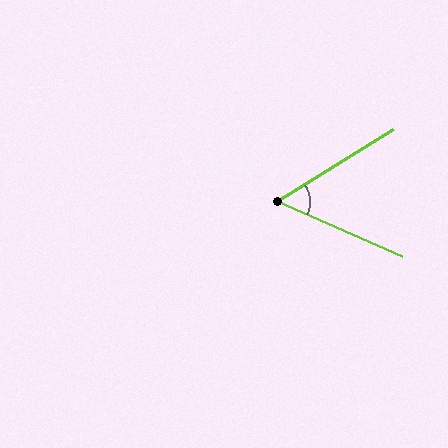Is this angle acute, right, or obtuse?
It is acute.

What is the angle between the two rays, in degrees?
Approximately 56 degrees.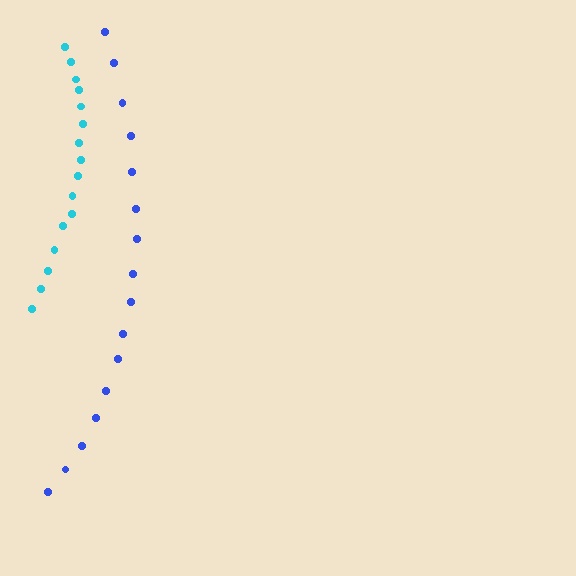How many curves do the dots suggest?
There are 2 distinct paths.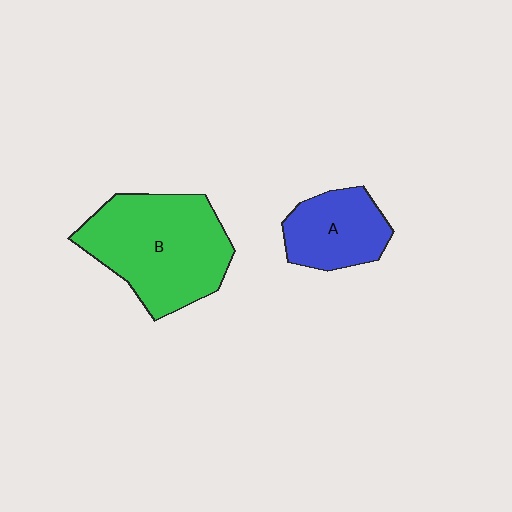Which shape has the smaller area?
Shape A (blue).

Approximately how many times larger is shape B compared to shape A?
Approximately 1.9 times.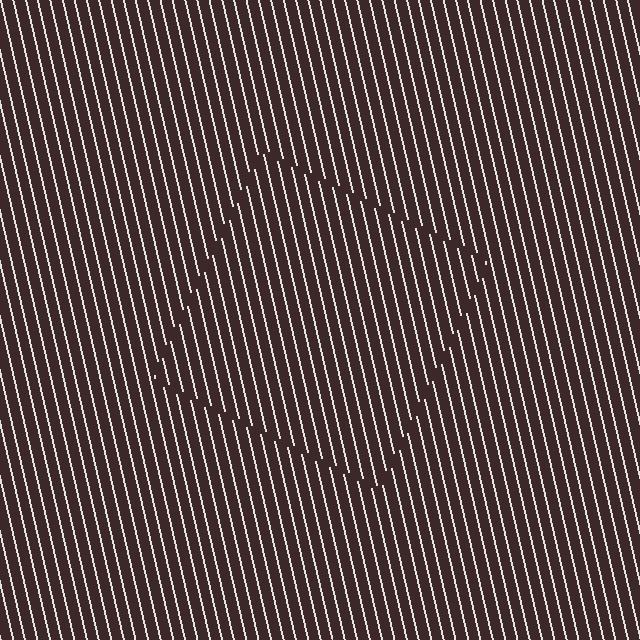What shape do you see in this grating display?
An illusory square. The interior of the shape contains the same grating, shifted by half a period — the contour is defined by the phase discontinuity where line-ends from the inner and outer gratings abut.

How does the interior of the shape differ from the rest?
The interior of the shape contains the same grating, shifted by half a period — the contour is defined by the phase discontinuity where line-ends from the inner and outer gratings abut.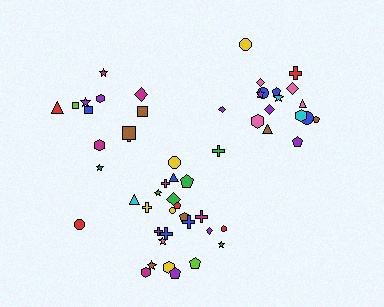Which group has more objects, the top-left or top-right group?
The top-right group.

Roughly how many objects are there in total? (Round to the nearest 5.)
Roughly 55 objects in total.